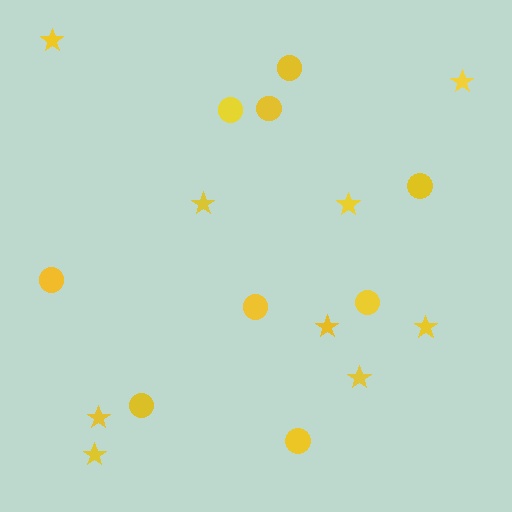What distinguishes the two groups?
There are 2 groups: one group of circles (9) and one group of stars (9).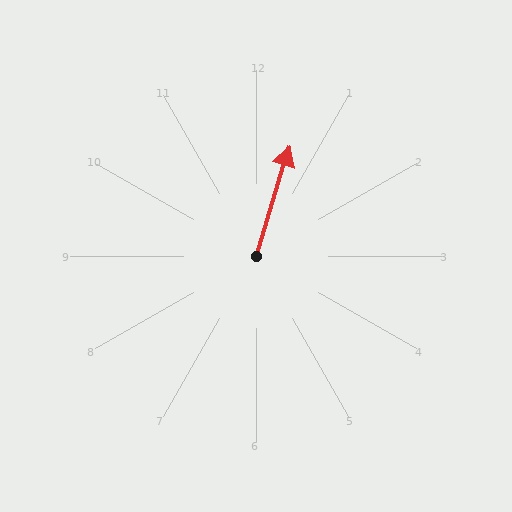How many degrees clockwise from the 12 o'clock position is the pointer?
Approximately 17 degrees.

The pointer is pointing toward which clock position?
Roughly 1 o'clock.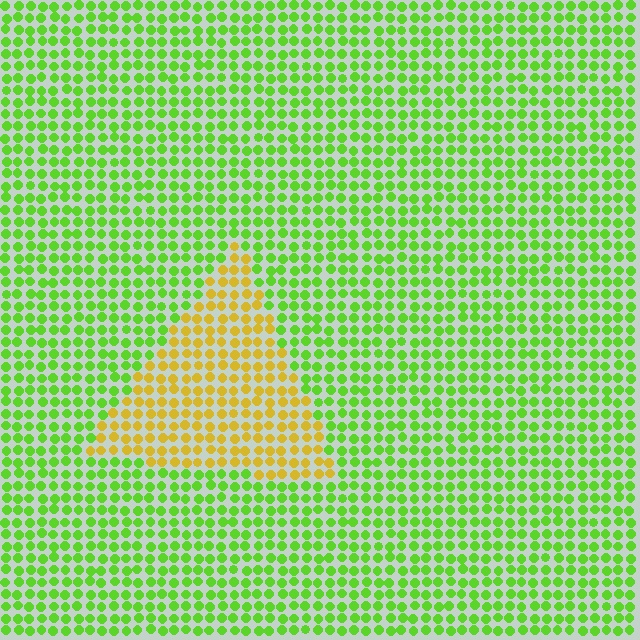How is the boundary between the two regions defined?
The boundary is defined purely by a slight shift in hue (about 53 degrees). Spacing, size, and orientation are identical on both sides.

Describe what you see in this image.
The image is filled with small lime elements in a uniform arrangement. A triangle-shaped region is visible where the elements are tinted to a slightly different hue, forming a subtle color boundary.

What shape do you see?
I see a triangle.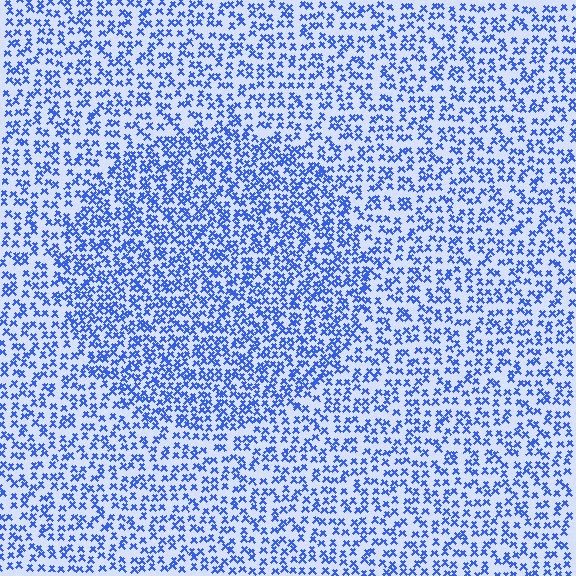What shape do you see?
I see a circle.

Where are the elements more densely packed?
The elements are more densely packed inside the circle boundary.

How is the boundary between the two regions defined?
The boundary is defined by a change in element density (approximately 1.6x ratio). All elements are the same color, size, and shape.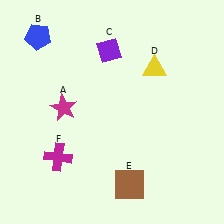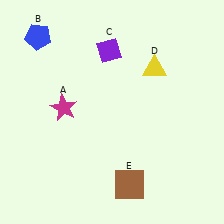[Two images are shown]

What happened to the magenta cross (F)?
The magenta cross (F) was removed in Image 2. It was in the bottom-left area of Image 1.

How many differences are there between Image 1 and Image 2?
There is 1 difference between the two images.